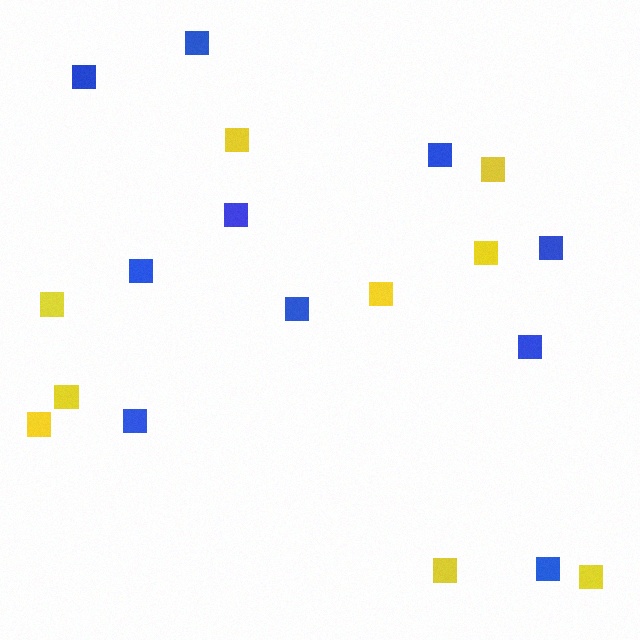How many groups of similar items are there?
There are 2 groups: one group of yellow squares (9) and one group of blue squares (10).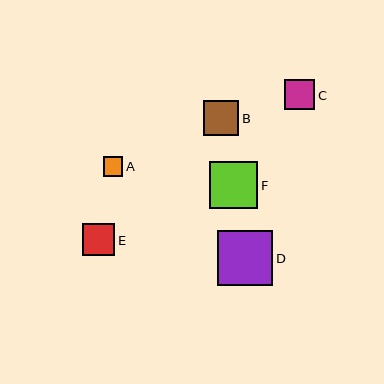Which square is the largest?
Square D is the largest with a size of approximately 55 pixels.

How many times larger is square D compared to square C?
Square D is approximately 1.9 times the size of square C.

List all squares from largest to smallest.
From largest to smallest: D, F, B, E, C, A.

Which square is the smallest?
Square A is the smallest with a size of approximately 20 pixels.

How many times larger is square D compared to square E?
Square D is approximately 1.7 times the size of square E.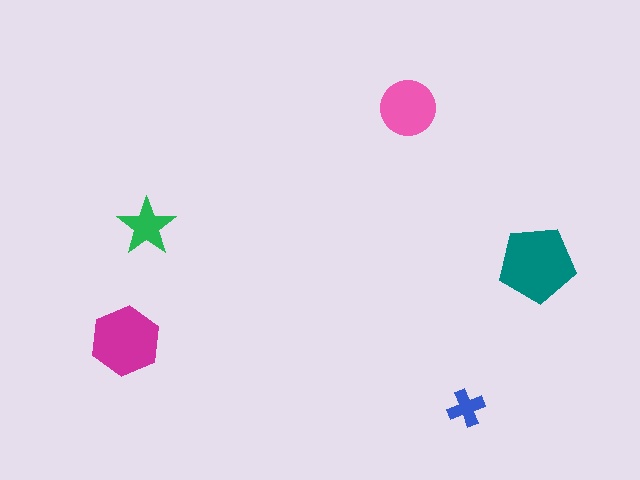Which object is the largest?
The teal pentagon.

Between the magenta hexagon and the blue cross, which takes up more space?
The magenta hexagon.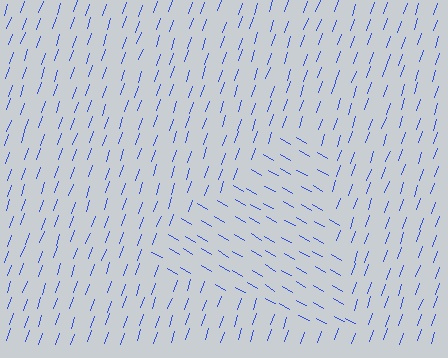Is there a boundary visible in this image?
Yes, there is a texture boundary formed by a change in line orientation.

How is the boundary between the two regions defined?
The boundary is defined purely by a change in line orientation (approximately 80 degrees difference). All lines are the same color and thickness.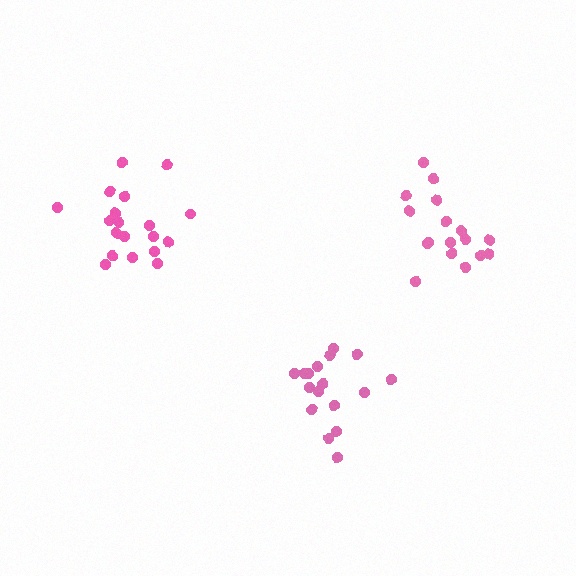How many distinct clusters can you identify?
There are 3 distinct clusters.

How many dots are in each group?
Group 1: 17 dots, Group 2: 17 dots, Group 3: 19 dots (53 total).